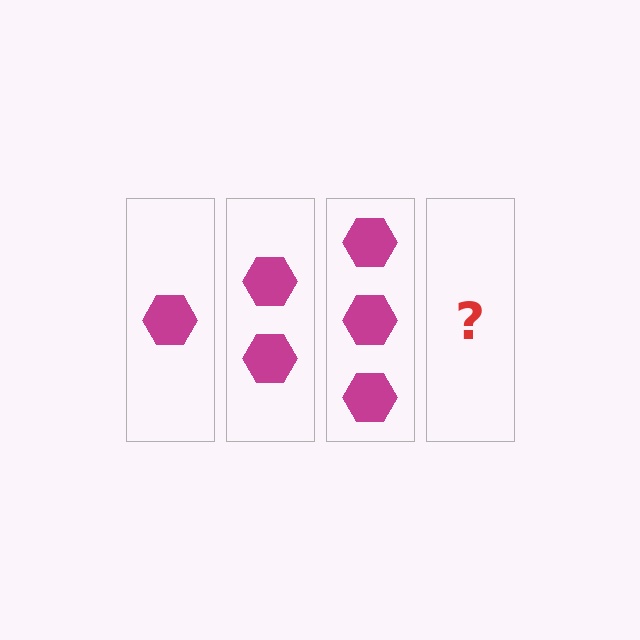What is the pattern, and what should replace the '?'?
The pattern is that each step adds one more hexagon. The '?' should be 4 hexagons.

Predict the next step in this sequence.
The next step is 4 hexagons.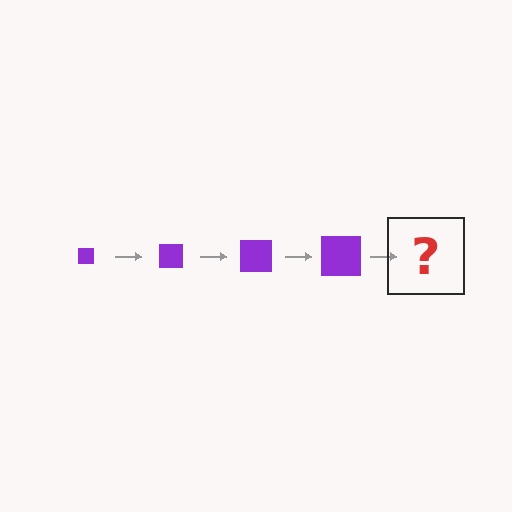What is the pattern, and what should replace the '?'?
The pattern is that the square gets progressively larger each step. The '?' should be a purple square, larger than the previous one.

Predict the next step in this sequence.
The next step is a purple square, larger than the previous one.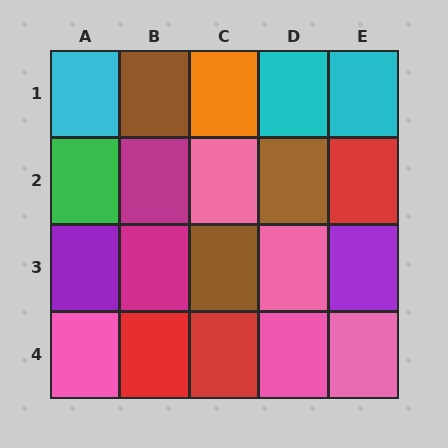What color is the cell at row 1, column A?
Cyan.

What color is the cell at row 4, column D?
Pink.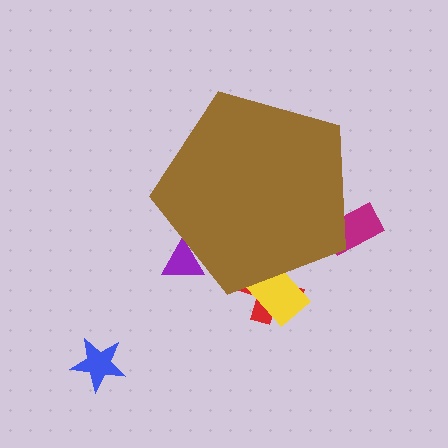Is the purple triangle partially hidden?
Yes, the purple triangle is partially hidden behind the brown pentagon.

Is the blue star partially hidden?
No, the blue star is fully visible.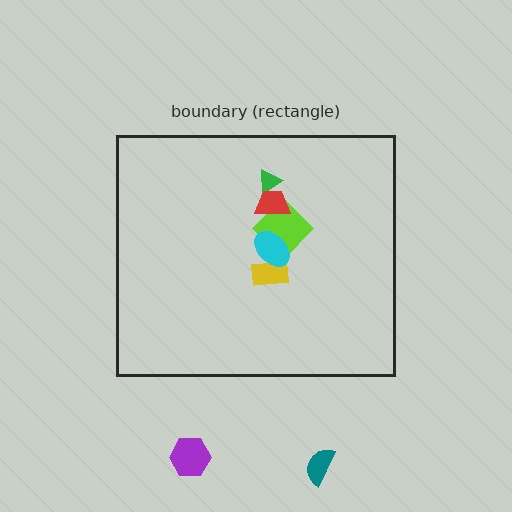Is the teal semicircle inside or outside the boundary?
Outside.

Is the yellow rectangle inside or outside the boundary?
Inside.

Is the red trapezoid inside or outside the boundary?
Inside.